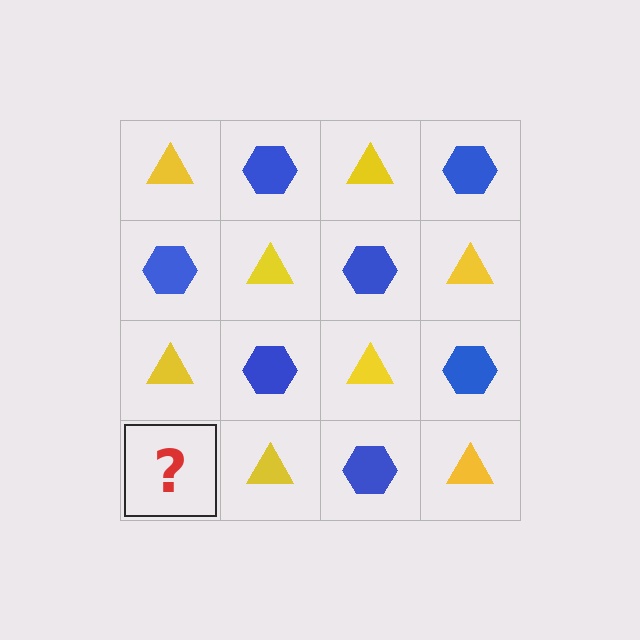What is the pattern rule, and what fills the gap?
The rule is that it alternates yellow triangle and blue hexagon in a checkerboard pattern. The gap should be filled with a blue hexagon.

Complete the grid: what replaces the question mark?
The question mark should be replaced with a blue hexagon.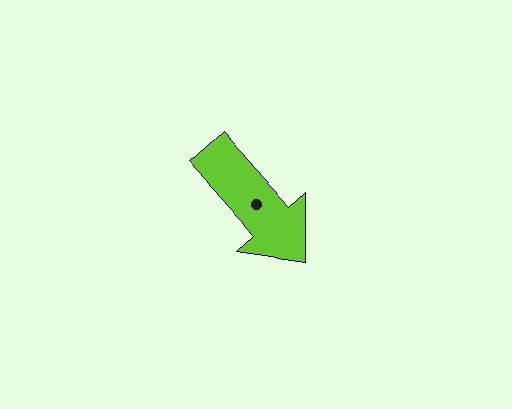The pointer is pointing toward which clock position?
Roughly 5 o'clock.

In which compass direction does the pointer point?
Southeast.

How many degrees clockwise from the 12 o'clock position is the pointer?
Approximately 138 degrees.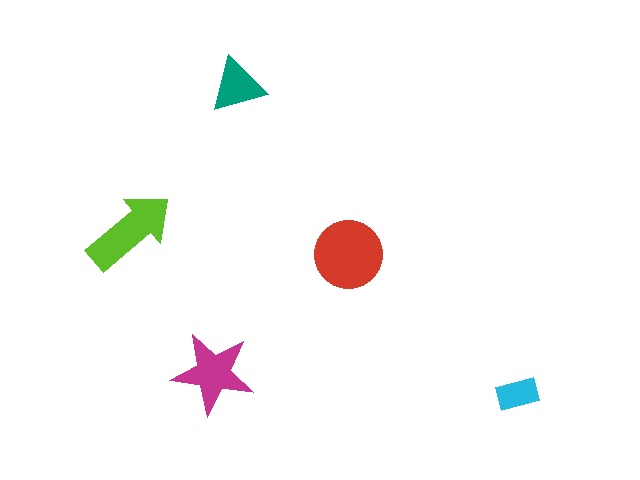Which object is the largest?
The red circle.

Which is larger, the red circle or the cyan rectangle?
The red circle.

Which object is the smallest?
The cyan rectangle.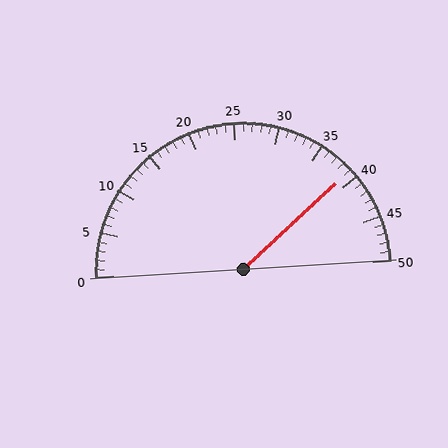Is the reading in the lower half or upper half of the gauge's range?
The reading is in the upper half of the range (0 to 50).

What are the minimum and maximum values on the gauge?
The gauge ranges from 0 to 50.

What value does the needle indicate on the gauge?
The needle indicates approximately 39.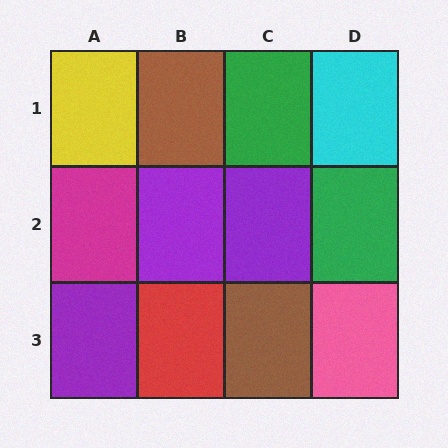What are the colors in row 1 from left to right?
Yellow, brown, green, cyan.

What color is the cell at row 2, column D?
Green.